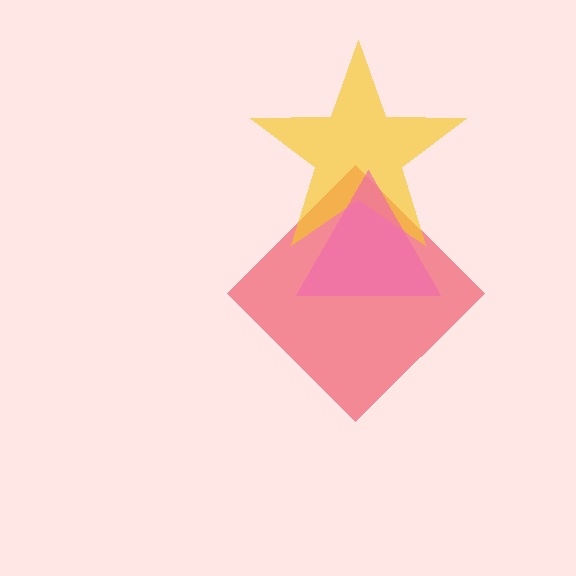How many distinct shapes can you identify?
There are 3 distinct shapes: a red diamond, a yellow star, a pink triangle.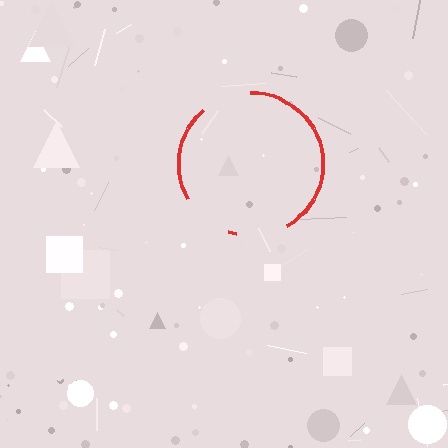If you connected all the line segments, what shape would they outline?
They would outline a circle.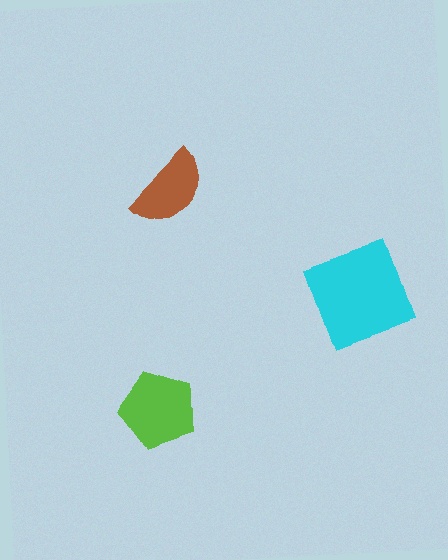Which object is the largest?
The cyan square.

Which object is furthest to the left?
The lime pentagon is leftmost.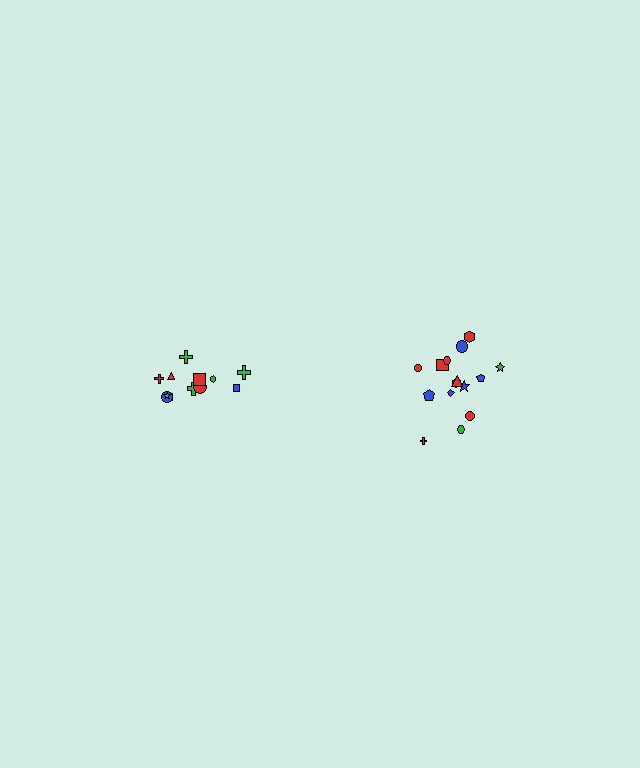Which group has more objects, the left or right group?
The right group.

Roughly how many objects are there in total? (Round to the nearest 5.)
Roughly 25 objects in total.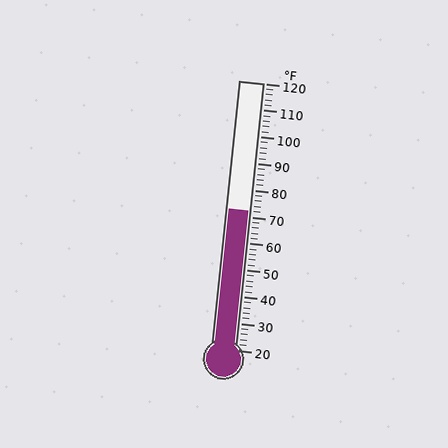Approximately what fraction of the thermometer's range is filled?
The thermometer is filled to approximately 50% of its range.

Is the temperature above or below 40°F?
The temperature is above 40°F.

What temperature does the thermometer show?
The thermometer shows approximately 72°F.